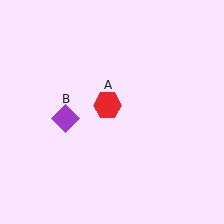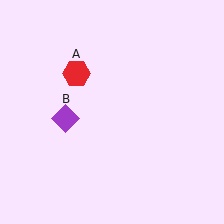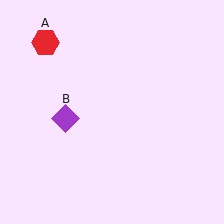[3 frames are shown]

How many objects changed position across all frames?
1 object changed position: red hexagon (object A).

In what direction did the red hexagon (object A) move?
The red hexagon (object A) moved up and to the left.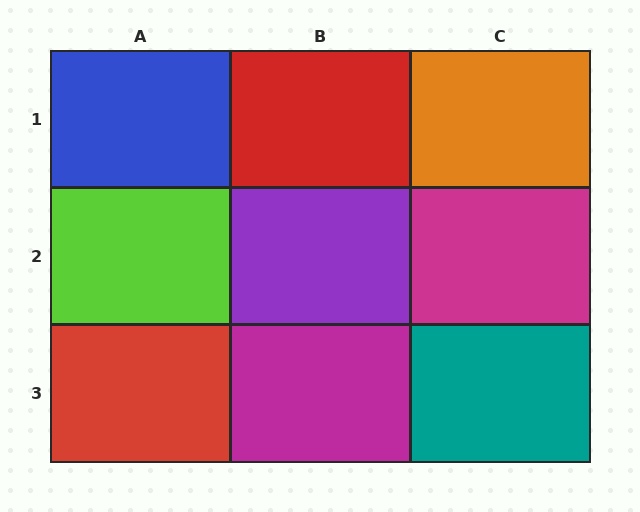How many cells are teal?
1 cell is teal.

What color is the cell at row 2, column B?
Purple.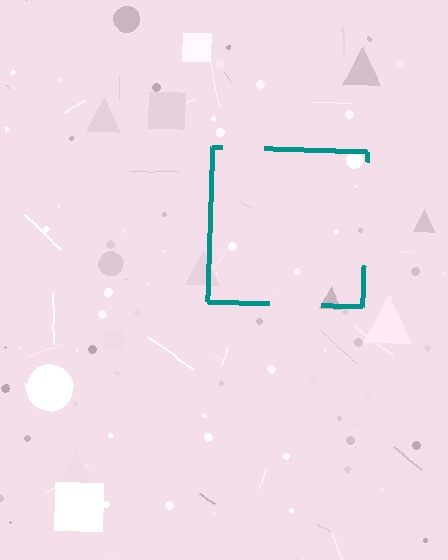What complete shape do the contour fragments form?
The contour fragments form a square.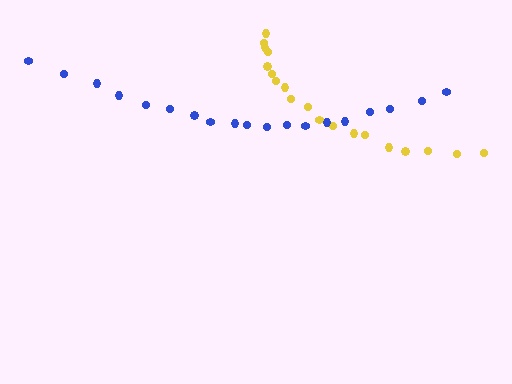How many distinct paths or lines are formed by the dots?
There are 2 distinct paths.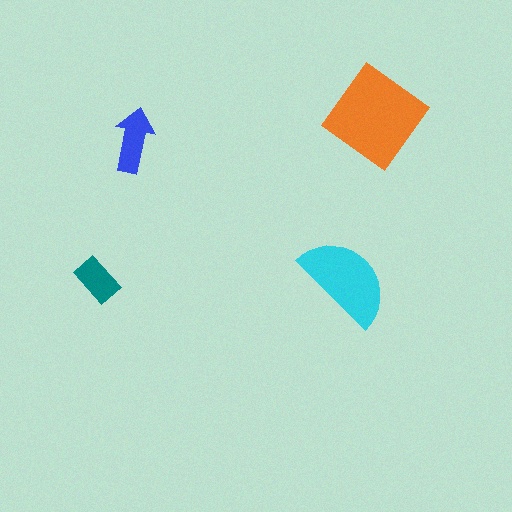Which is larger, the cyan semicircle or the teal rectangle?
The cyan semicircle.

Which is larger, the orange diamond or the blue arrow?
The orange diamond.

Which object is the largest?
The orange diamond.